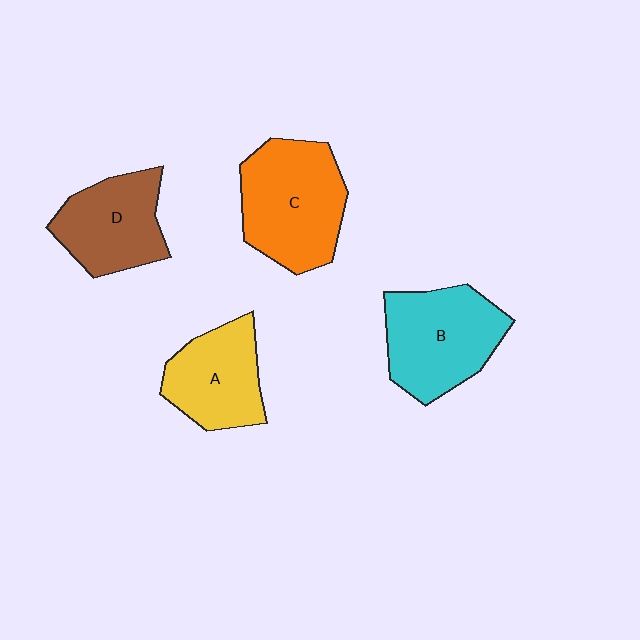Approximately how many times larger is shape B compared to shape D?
Approximately 1.2 times.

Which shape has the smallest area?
Shape A (yellow).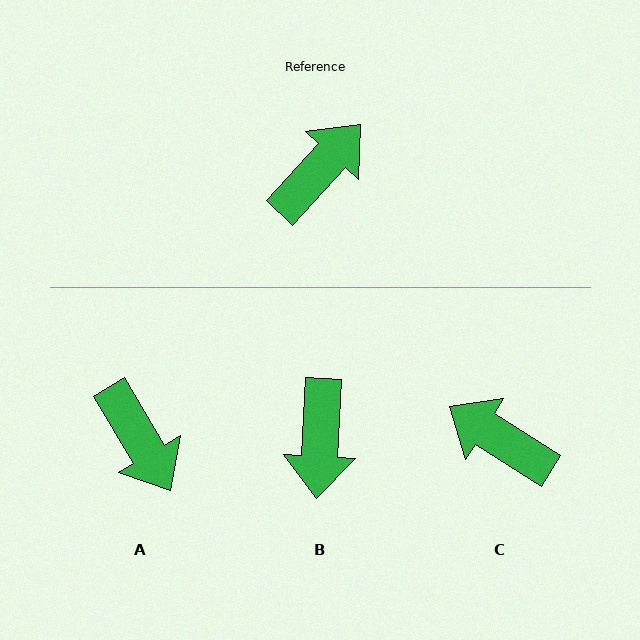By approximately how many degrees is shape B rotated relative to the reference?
Approximately 140 degrees clockwise.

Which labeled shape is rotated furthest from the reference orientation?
B, about 140 degrees away.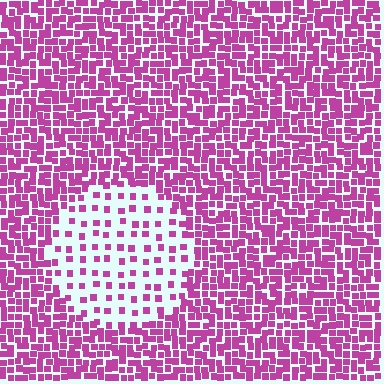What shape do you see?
I see a circle.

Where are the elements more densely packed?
The elements are more densely packed outside the circle boundary.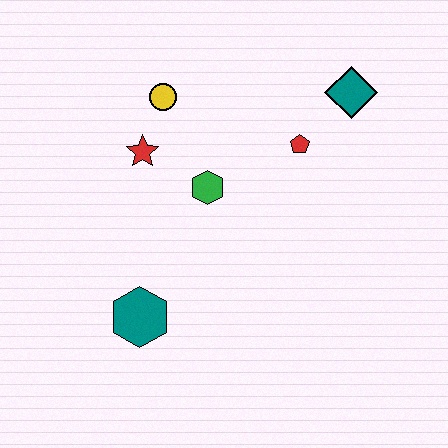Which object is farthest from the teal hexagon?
The teal diamond is farthest from the teal hexagon.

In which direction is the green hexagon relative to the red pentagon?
The green hexagon is to the left of the red pentagon.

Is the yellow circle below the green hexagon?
No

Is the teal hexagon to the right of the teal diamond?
No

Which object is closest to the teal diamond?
The red pentagon is closest to the teal diamond.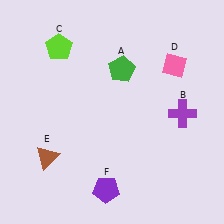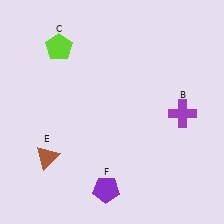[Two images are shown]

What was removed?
The green pentagon (A), the pink diamond (D) were removed in Image 2.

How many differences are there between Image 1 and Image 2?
There are 2 differences between the two images.